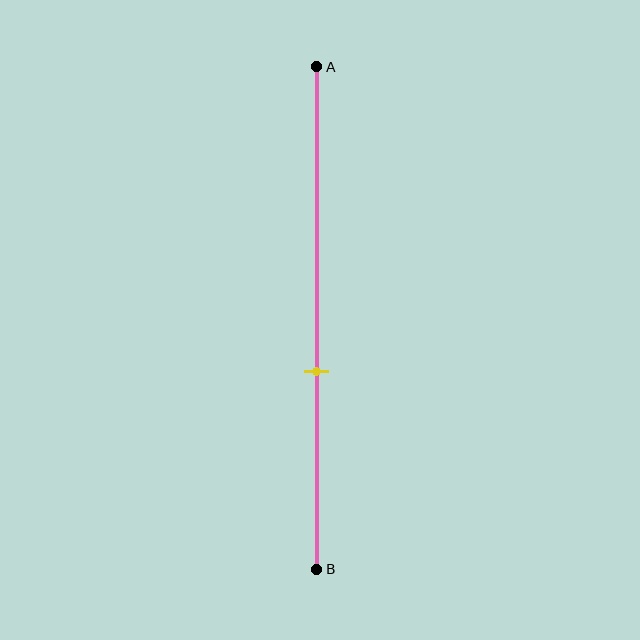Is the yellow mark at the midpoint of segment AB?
No, the mark is at about 60% from A, not at the 50% midpoint.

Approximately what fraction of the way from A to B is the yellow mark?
The yellow mark is approximately 60% of the way from A to B.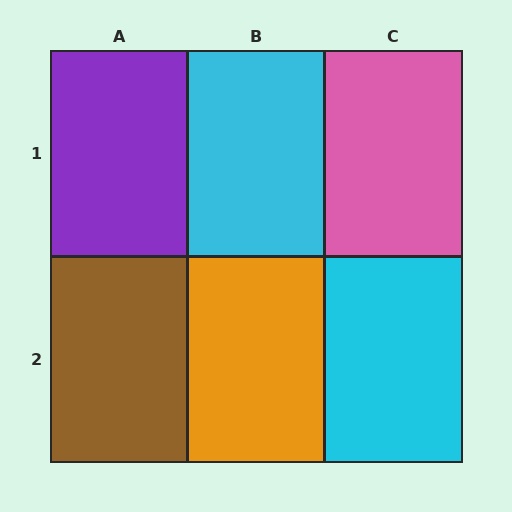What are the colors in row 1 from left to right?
Purple, cyan, pink.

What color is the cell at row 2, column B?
Orange.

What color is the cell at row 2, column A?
Brown.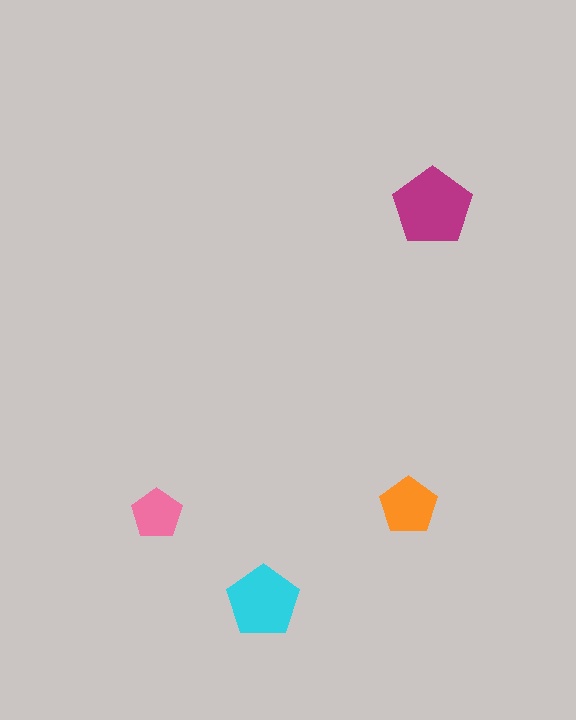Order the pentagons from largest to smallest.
the magenta one, the cyan one, the orange one, the pink one.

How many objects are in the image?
There are 4 objects in the image.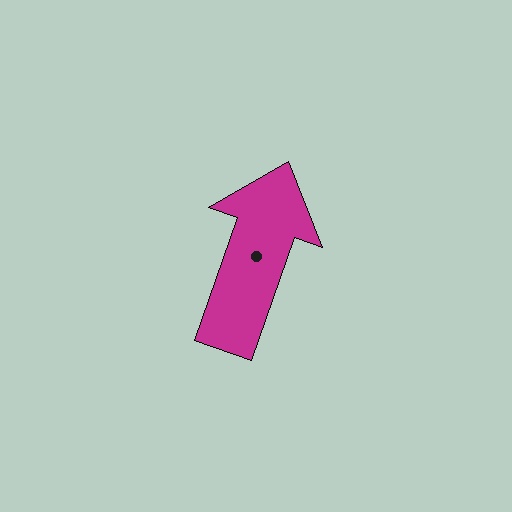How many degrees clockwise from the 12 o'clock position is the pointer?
Approximately 19 degrees.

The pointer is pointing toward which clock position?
Roughly 1 o'clock.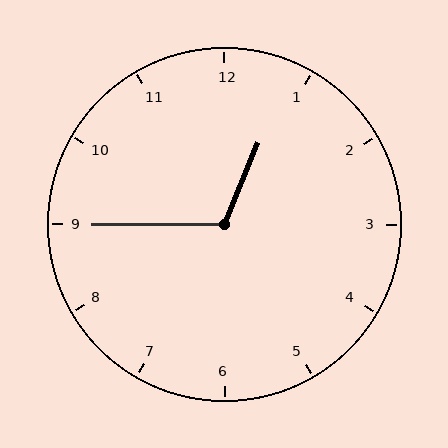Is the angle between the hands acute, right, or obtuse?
It is obtuse.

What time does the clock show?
12:45.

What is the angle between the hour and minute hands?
Approximately 112 degrees.